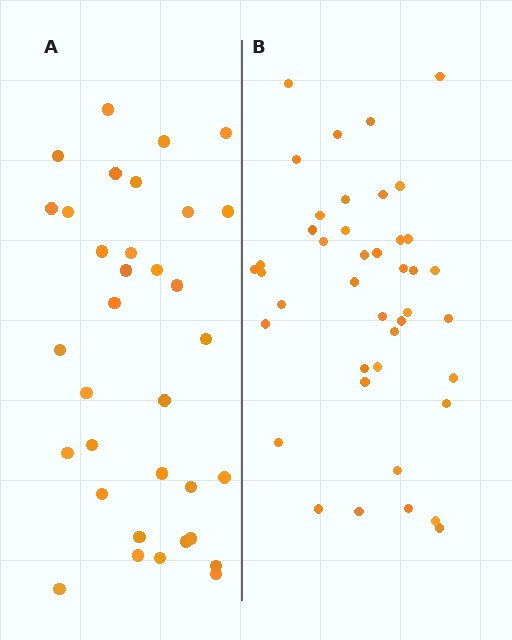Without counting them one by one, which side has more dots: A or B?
Region B (the right region) has more dots.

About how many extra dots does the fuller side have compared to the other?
Region B has roughly 8 or so more dots than region A.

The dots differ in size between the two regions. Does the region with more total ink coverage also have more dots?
No. Region A has more total ink coverage because its dots are larger, but region B actually contains more individual dots. Total area can be misleading — the number of items is what matters here.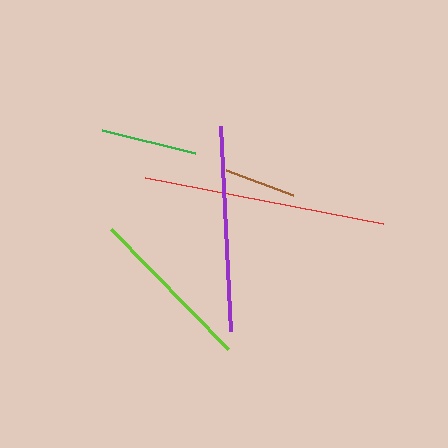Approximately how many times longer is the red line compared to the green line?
The red line is approximately 2.5 times the length of the green line.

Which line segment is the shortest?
The brown line is the shortest at approximately 71 pixels.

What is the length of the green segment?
The green segment is approximately 96 pixels long.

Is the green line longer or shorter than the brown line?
The green line is longer than the brown line.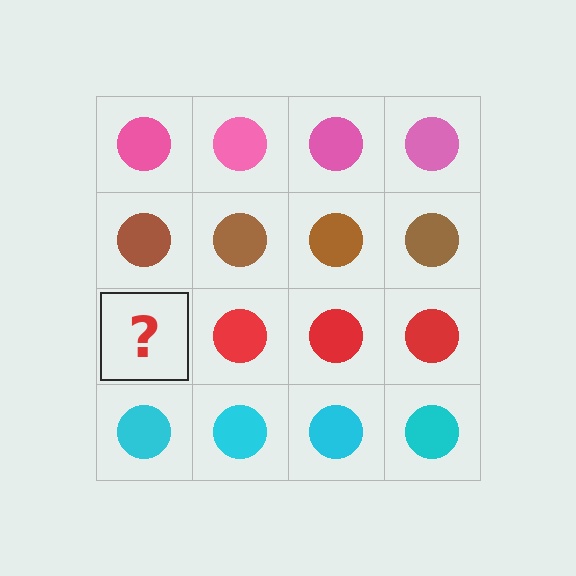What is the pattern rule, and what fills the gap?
The rule is that each row has a consistent color. The gap should be filled with a red circle.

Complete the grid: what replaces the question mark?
The question mark should be replaced with a red circle.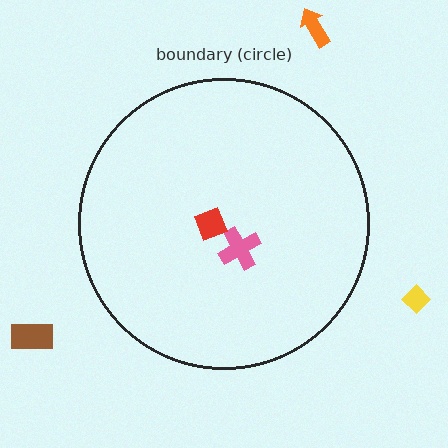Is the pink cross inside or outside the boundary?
Inside.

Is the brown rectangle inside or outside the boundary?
Outside.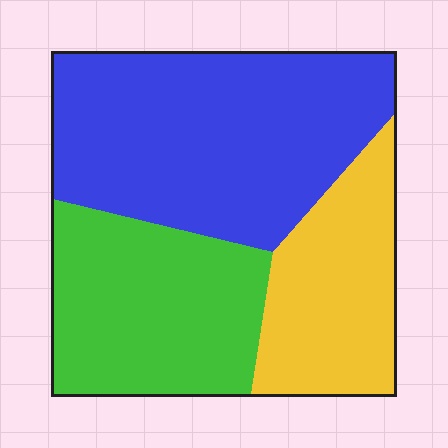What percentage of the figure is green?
Green covers 30% of the figure.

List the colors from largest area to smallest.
From largest to smallest: blue, green, yellow.